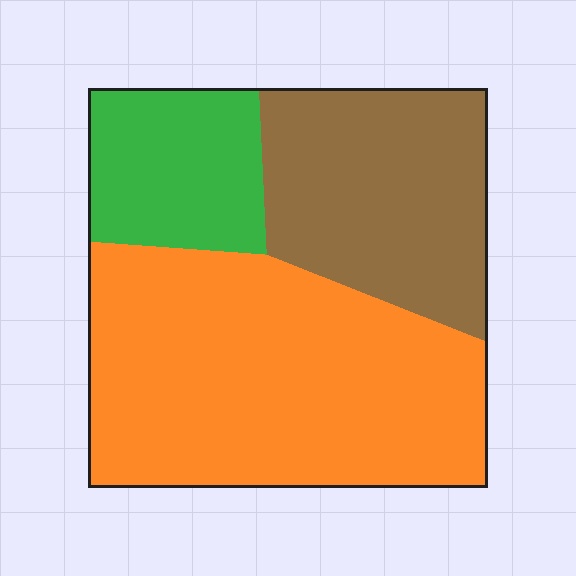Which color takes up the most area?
Orange, at roughly 55%.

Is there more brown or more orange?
Orange.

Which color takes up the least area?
Green, at roughly 15%.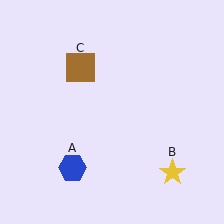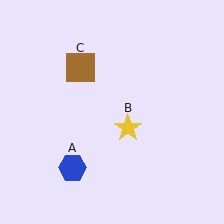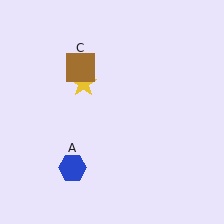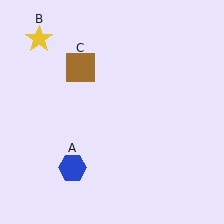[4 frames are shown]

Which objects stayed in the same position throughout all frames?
Blue hexagon (object A) and brown square (object C) remained stationary.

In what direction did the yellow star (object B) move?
The yellow star (object B) moved up and to the left.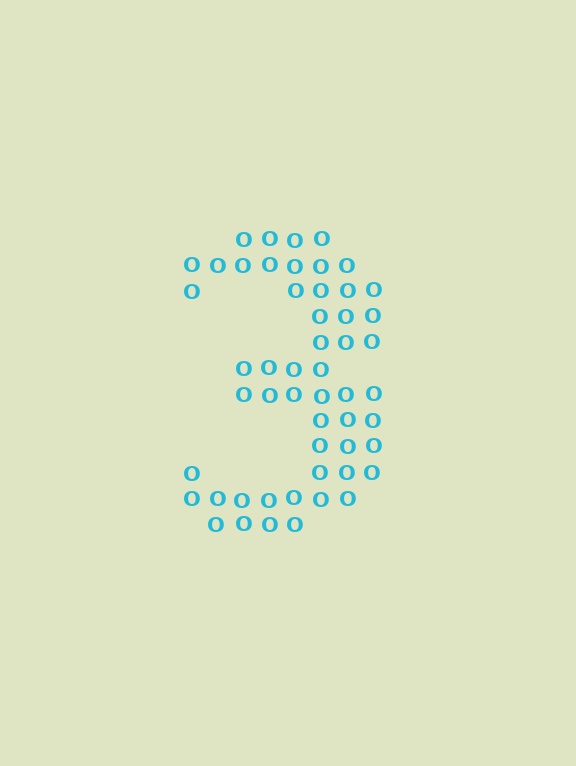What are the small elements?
The small elements are letter O's.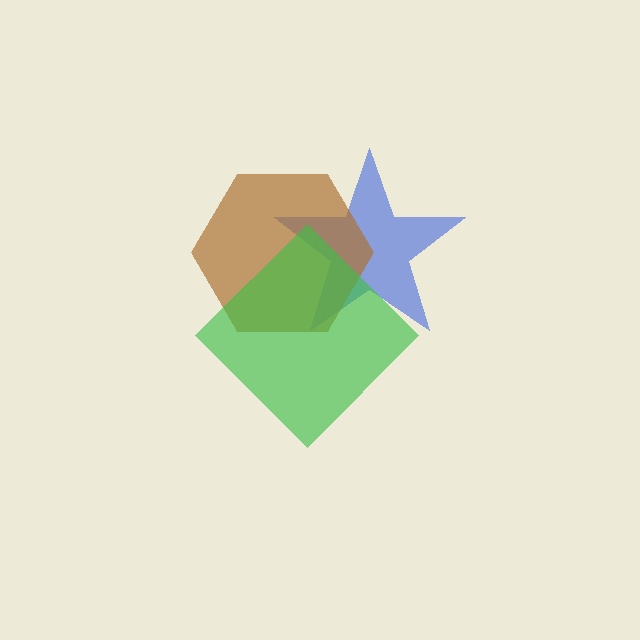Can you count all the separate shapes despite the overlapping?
Yes, there are 3 separate shapes.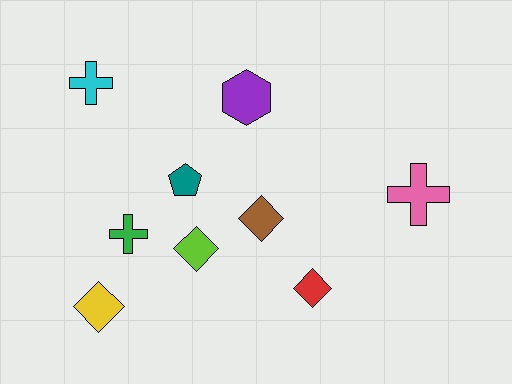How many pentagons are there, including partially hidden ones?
There is 1 pentagon.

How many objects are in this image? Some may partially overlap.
There are 9 objects.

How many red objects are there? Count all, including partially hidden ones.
There is 1 red object.